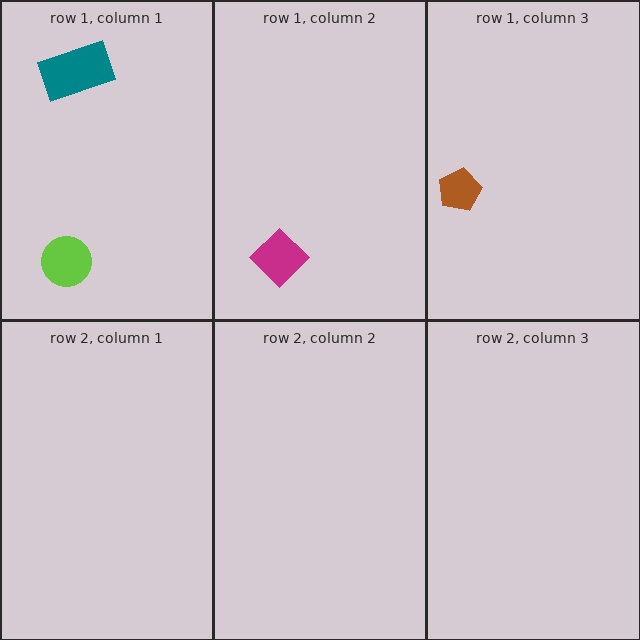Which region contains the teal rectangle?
The row 1, column 1 region.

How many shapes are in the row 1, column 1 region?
2.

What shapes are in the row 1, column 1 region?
The teal rectangle, the lime circle.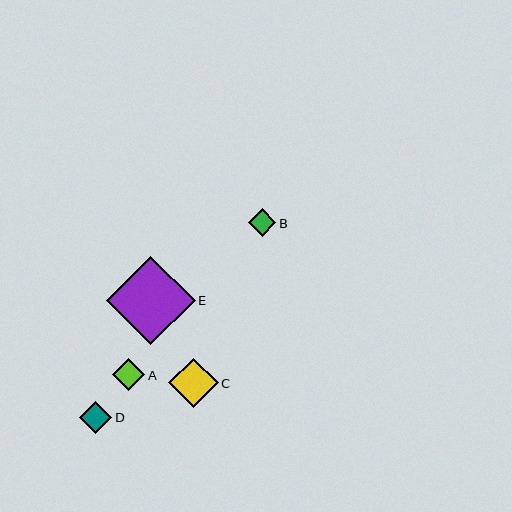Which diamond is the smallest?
Diamond B is the smallest with a size of approximately 27 pixels.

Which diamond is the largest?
Diamond E is the largest with a size of approximately 89 pixels.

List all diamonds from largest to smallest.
From largest to smallest: E, C, D, A, B.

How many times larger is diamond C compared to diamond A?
Diamond C is approximately 1.6 times the size of diamond A.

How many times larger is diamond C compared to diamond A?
Diamond C is approximately 1.6 times the size of diamond A.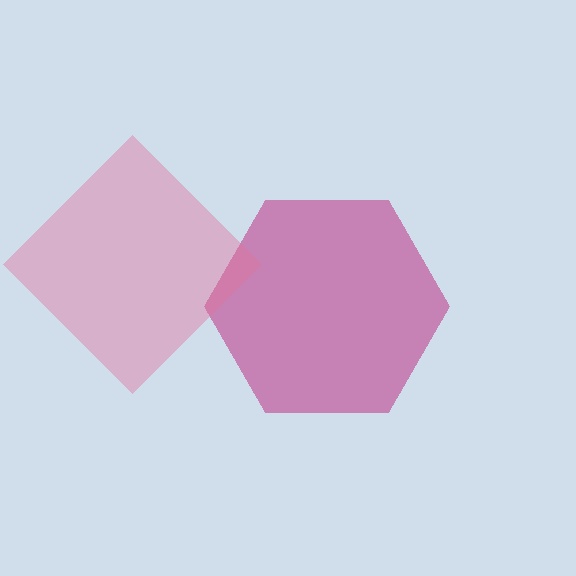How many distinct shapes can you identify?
There are 2 distinct shapes: a magenta hexagon, a pink diamond.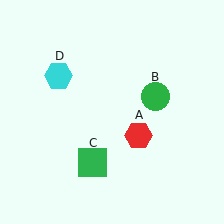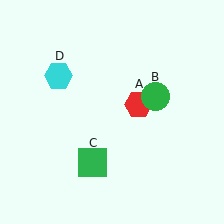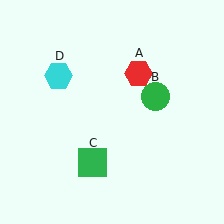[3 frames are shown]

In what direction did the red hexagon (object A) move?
The red hexagon (object A) moved up.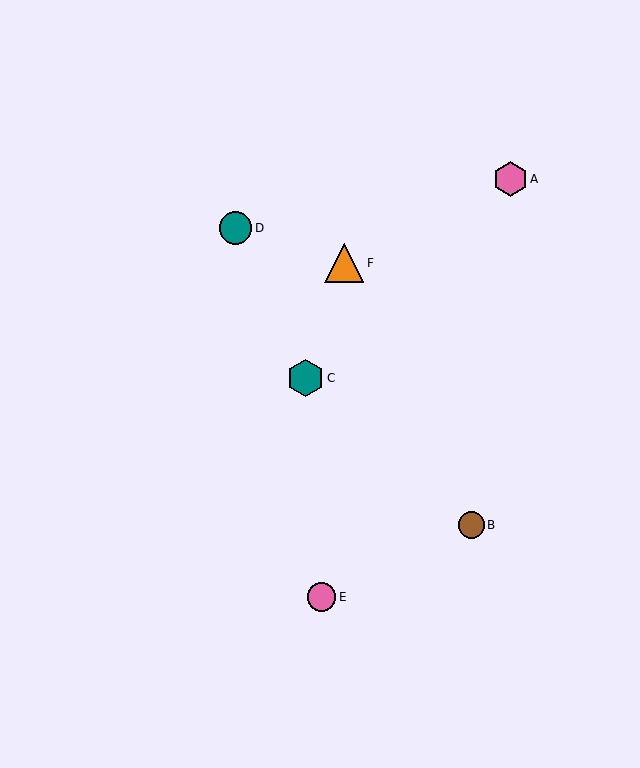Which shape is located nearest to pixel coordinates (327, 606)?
The pink circle (labeled E) at (322, 597) is nearest to that location.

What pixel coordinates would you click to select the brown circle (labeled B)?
Click at (471, 525) to select the brown circle B.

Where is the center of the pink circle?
The center of the pink circle is at (322, 597).